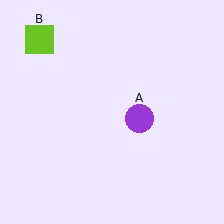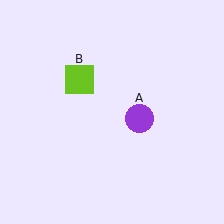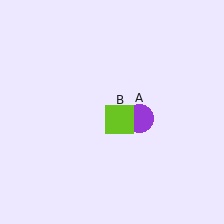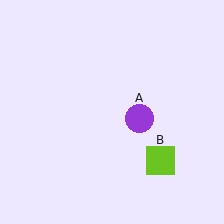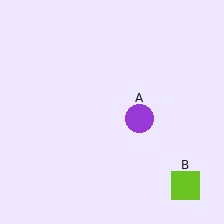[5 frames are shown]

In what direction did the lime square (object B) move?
The lime square (object B) moved down and to the right.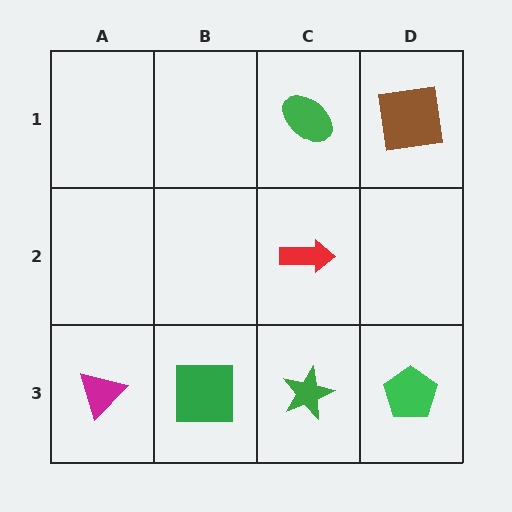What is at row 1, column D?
A brown square.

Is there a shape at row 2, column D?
No, that cell is empty.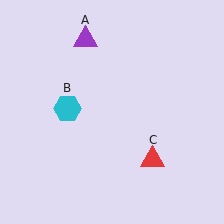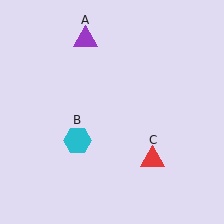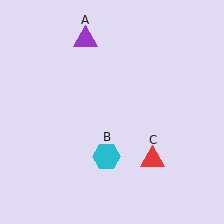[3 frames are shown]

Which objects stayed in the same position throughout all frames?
Purple triangle (object A) and red triangle (object C) remained stationary.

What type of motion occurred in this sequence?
The cyan hexagon (object B) rotated counterclockwise around the center of the scene.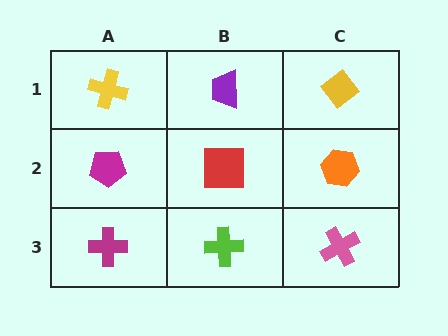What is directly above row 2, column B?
A purple trapezoid.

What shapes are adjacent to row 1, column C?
An orange hexagon (row 2, column C), a purple trapezoid (row 1, column B).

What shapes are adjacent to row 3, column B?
A red square (row 2, column B), a magenta cross (row 3, column A), a pink cross (row 3, column C).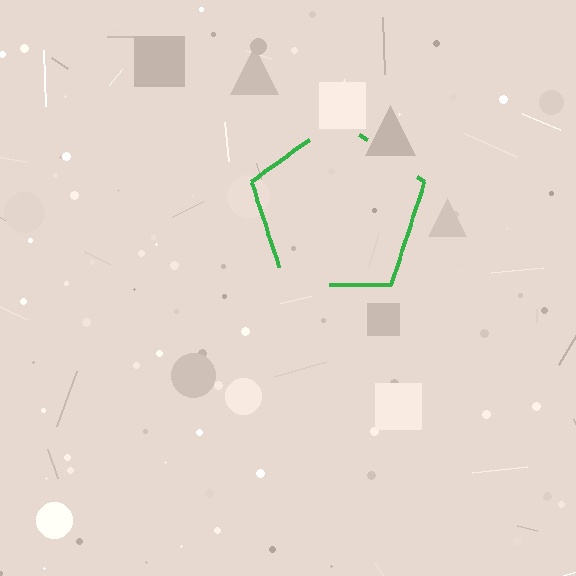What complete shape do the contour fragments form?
The contour fragments form a pentagon.